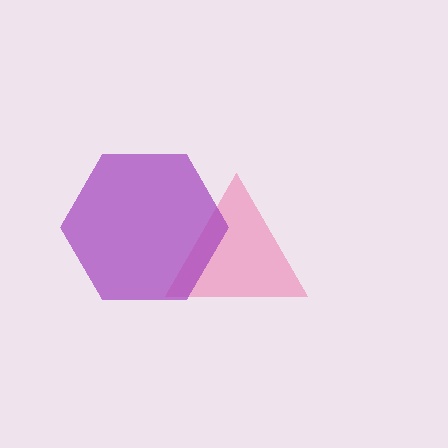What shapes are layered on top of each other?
The layered shapes are: a pink triangle, a purple hexagon.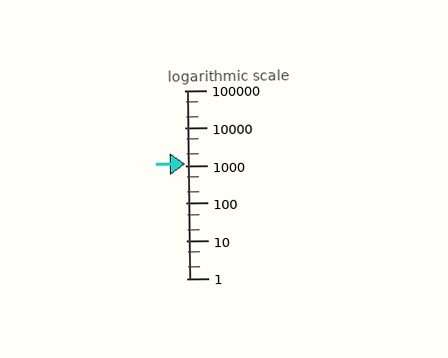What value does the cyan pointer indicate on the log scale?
The pointer indicates approximately 1100.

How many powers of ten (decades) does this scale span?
The scale spans 5 decades, from 1 to 100000.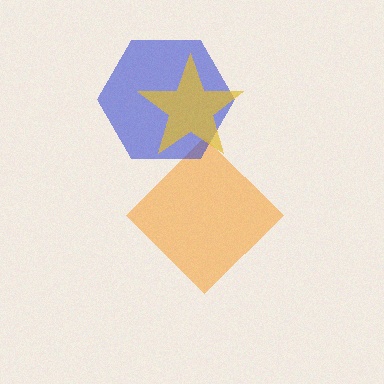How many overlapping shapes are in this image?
There are 3 overlapping shapes in the image.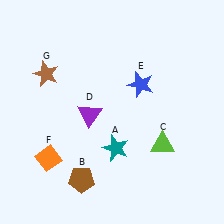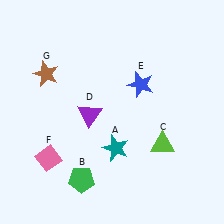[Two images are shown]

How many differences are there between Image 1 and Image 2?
There are 2 differences between the two images.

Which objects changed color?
B changed from brown to green. F changed from orange to pink.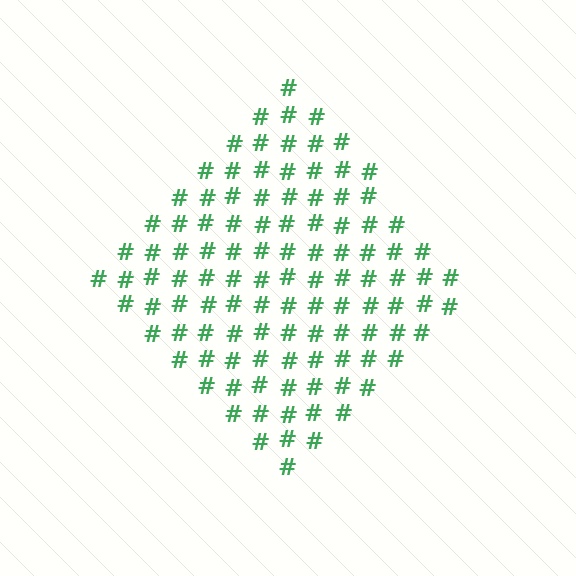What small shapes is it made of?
It is made of small hash symbols.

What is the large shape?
The large shape is a diamond.